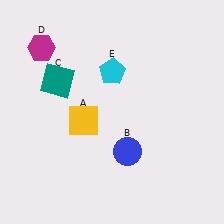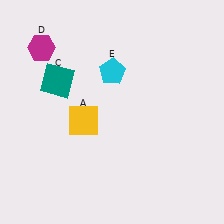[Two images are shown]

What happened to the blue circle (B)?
The blue circle (B) was removed in Image 2. It was in the bottom-right area of Image 1.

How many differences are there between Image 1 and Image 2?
There is 1 difference between the two images.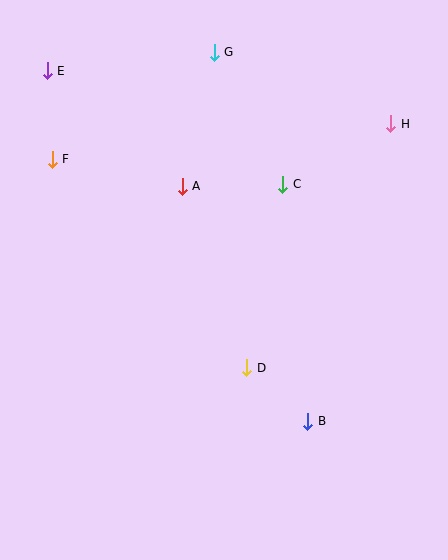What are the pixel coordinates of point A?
Point A is at (182, 186).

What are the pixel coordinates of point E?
Point E is at (47, 71).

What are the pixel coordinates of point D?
Point D is at (247, 368).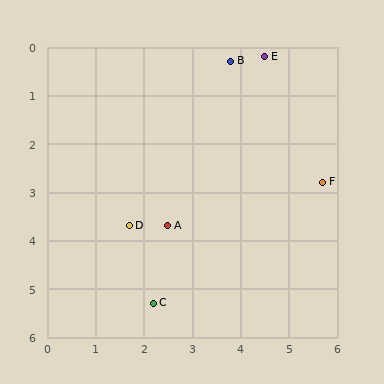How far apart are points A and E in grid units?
Points A and E are about 4.0 grid units apart.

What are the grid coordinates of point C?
Point C is at approximately (2.2, 5.3).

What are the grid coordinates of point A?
Point A is at approximately (2.5, 3.7).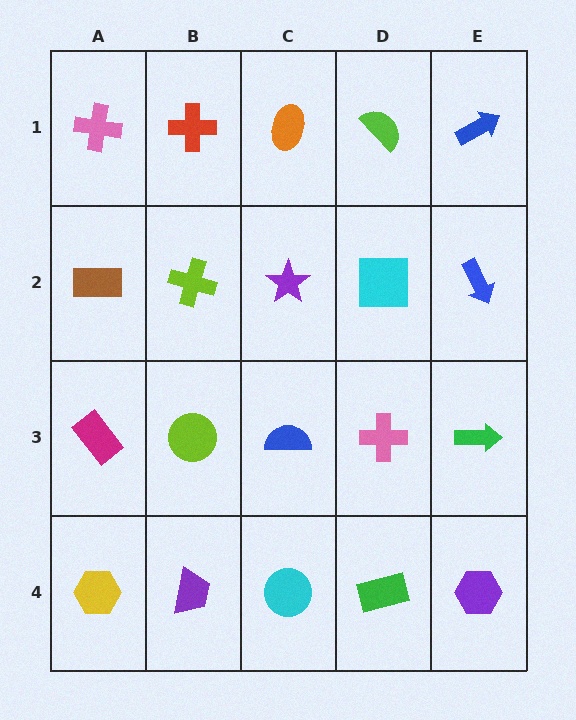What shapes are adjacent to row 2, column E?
A blue arrow (row 1, column E), a green arrow (row 3, column E), a cyan square (row 2, column D).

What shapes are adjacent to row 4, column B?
A lime circle (row 3, column B), a yellow hexagon (row 4, column A), a cyan circle (row 4, column C).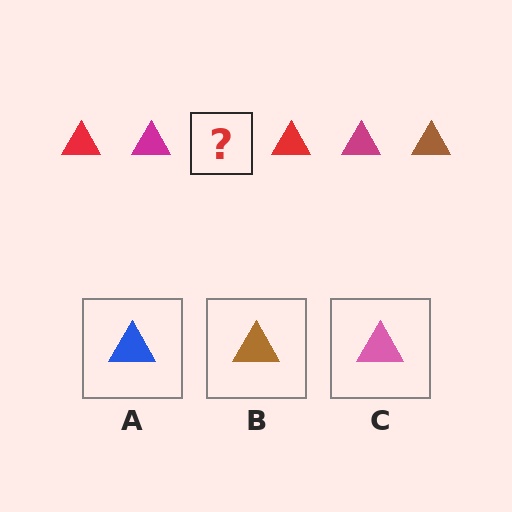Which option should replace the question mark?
Option B.